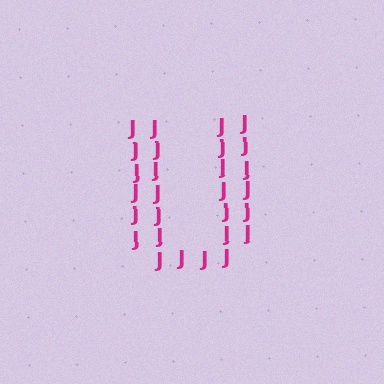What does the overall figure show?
The overall figure shows the letter U.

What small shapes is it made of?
It is made of small letter J's.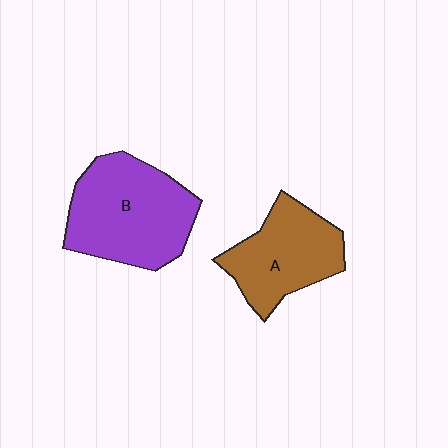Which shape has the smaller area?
Shape A (brown).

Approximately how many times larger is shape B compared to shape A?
Approximately 1.3 times.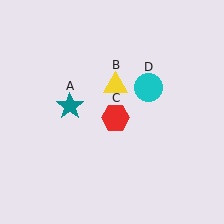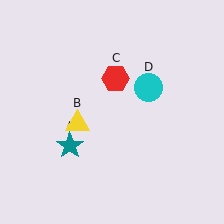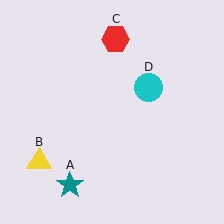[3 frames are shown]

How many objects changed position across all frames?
3 objects changed position: teal star (object A), yellow triangle (object B), red hexagon (object C).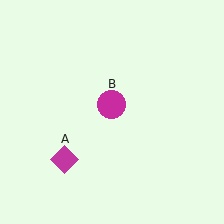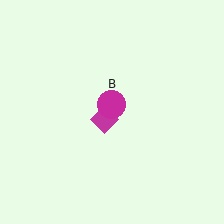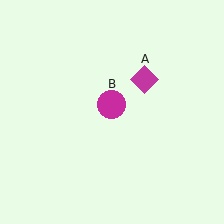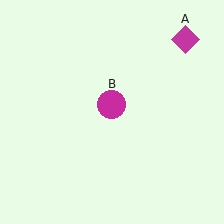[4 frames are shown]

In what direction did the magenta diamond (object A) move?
The magenta diamond (object A) moved up and to the right.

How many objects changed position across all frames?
1 object changed position: magenta diamond (object A).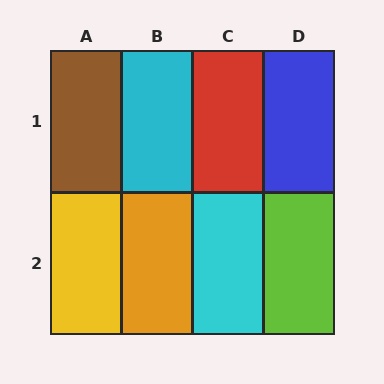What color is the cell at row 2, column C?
Cyan.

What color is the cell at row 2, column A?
Yellow.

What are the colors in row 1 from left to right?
Brown, cyan, red, blue.